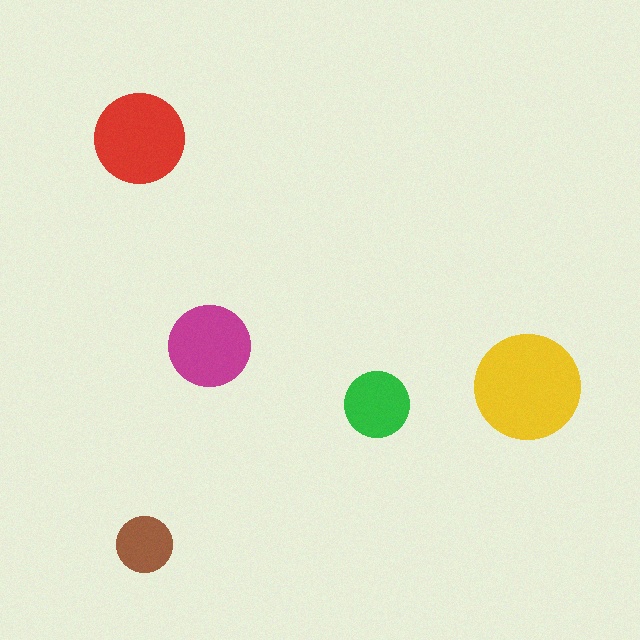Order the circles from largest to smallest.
the yellow one, the red one, the magenta one, the green one, the brown one.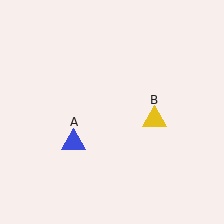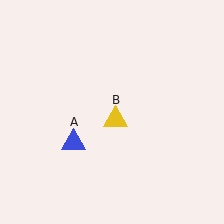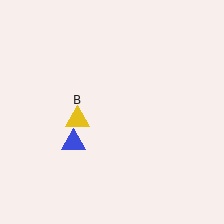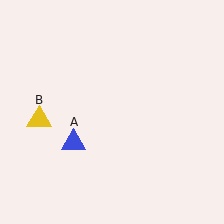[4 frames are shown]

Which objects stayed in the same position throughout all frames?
Blue triangle (object A) remained stationary.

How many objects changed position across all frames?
1 object changed position: yellow triangle (object B).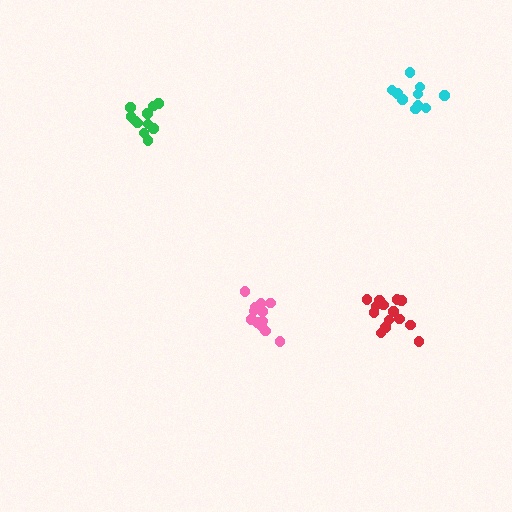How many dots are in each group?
Group 1: 14 dots, Group 2: 12 dots, Group 3: 11 dots, Group 4: 10 dots (47 total).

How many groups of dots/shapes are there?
There are 4 groups.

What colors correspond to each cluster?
The clusters are colored: red, pink, green, cyan.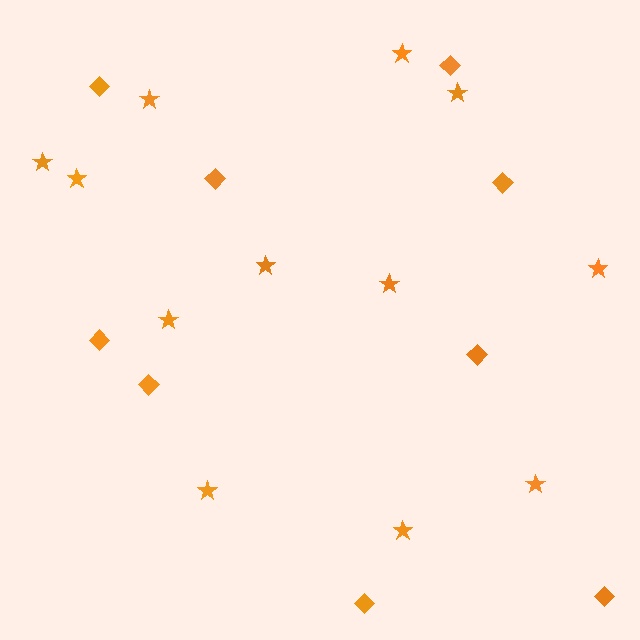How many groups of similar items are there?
There are 2 groups: one group of stars (12) and one group of diamonds (9).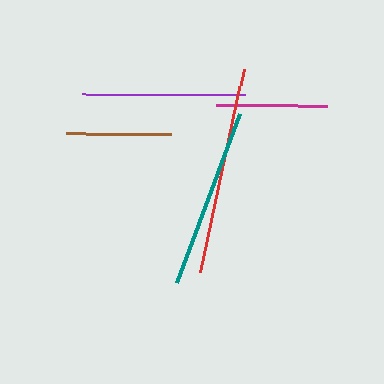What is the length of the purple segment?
The purple segment is approximately 162 pixels long.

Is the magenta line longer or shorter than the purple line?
The purple line is longer than the magenta line.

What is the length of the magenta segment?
The magenta segment is approximately 110 pixels long.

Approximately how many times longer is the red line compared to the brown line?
The red line is approximately 2.0 times the length of the brown line.